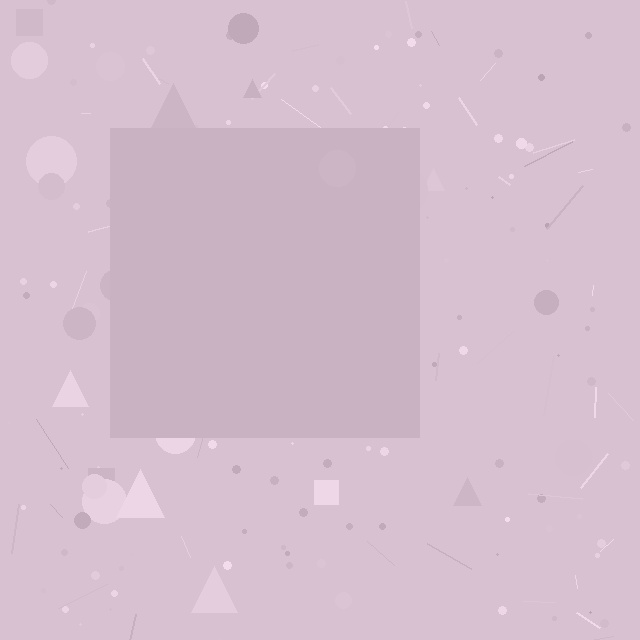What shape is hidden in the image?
A square is hidden in the image.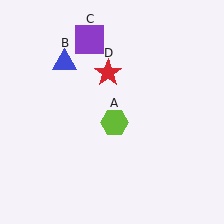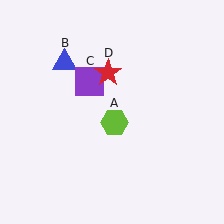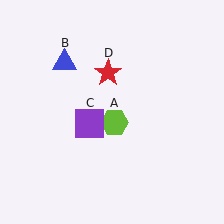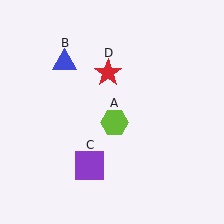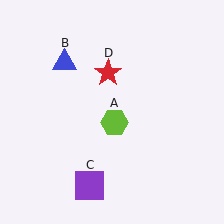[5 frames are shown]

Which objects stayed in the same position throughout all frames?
Lime hexagon (object A) and blue triangle (object B) and red star (object D) remained stationary.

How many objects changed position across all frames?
1 object changed position: purple square (object C).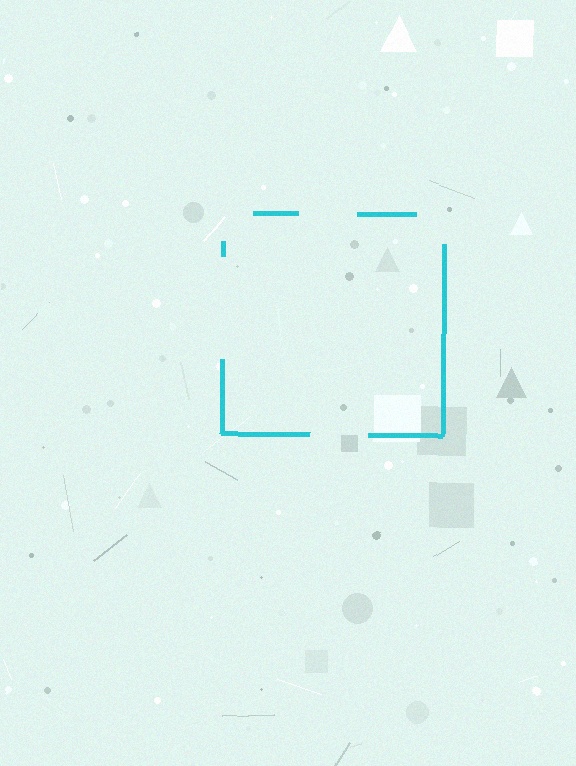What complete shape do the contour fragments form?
The contour fragments form a square.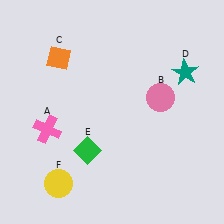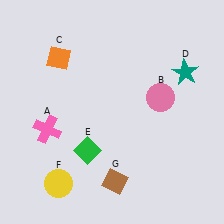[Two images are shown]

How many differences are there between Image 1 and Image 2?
There is 1 difference between the two images.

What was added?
A brown diamond (G) was added in Image 2.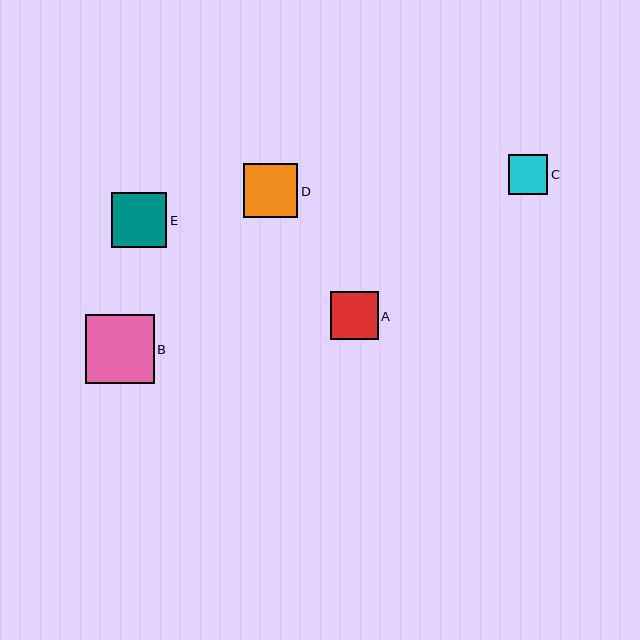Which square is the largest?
Square B is the largest with a size of approximately 69 pixels.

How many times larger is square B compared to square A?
Square B is approximately 1.4 times the size of square A.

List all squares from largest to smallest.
From largest to smallest: B, E, D, A, C.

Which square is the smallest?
Square C is the smallest with a size of approximately 40 pixels.